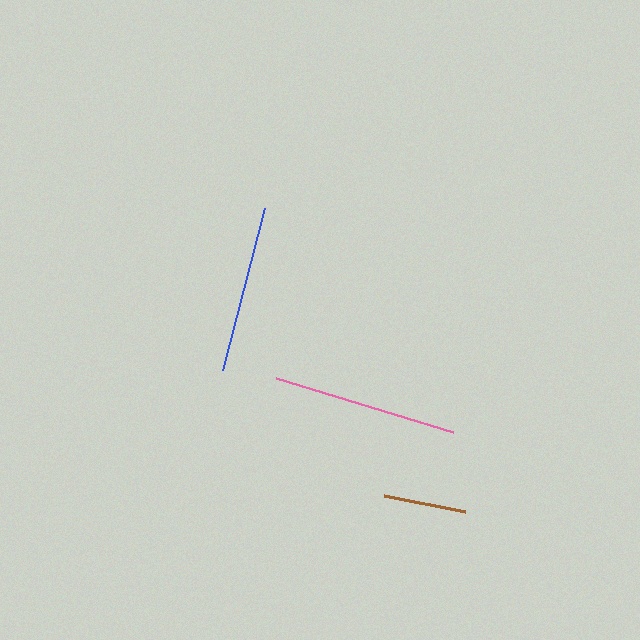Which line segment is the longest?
The pink line is the longest at approximately 185 pixels.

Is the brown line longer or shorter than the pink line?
The pink line is longer than the brown line.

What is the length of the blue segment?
The blue segment is approximately 168 pixels long.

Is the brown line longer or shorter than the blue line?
The blue line is longer than the brown line.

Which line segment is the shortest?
The brown line is the shortest at approximately 82 pixels.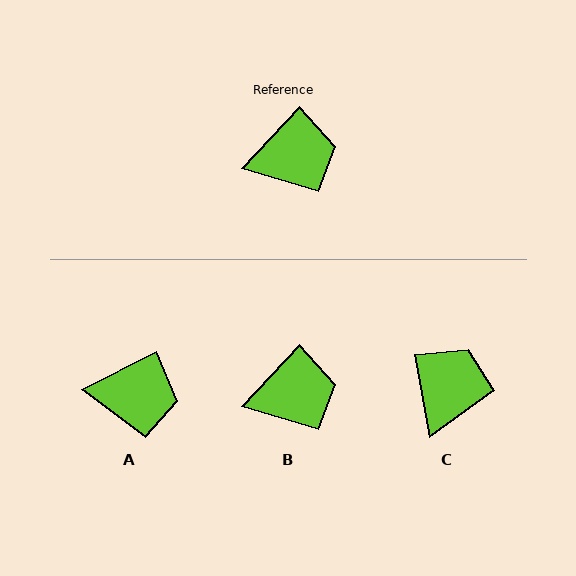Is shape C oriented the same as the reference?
No, it is off by about 53 degrees.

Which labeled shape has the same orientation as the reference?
B.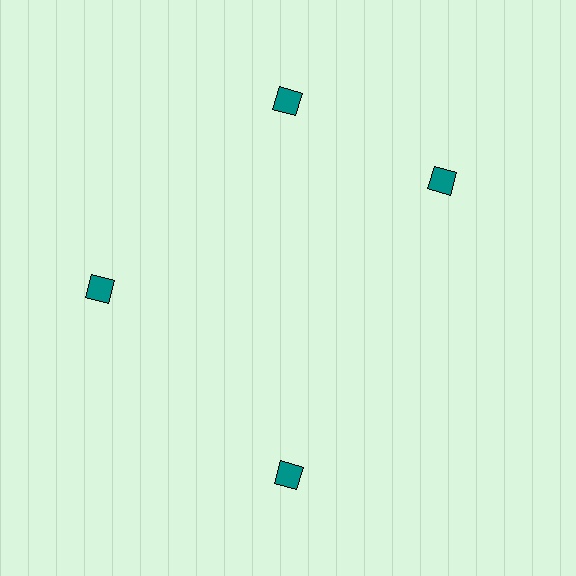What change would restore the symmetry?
The symmetry would be restored by rotating it back into even spacing with its neighbors so that all 4 diamonds sit at equal angles and equal distance from the center.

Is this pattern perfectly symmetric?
No. The 4 teal diamonds are arranged in a ring, but one element near the 3 o'clock position is rotated out of alignment along the ring, breaking the 4-fold rotational symmetry.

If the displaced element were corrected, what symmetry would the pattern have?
It would have 4-fold rotational symmetry — the pattern would map onto itself every 90 degrees.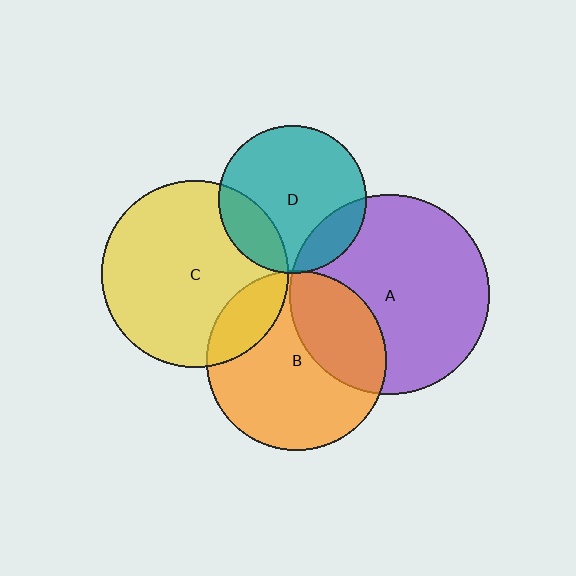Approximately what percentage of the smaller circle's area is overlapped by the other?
Approximately 20%.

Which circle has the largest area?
Circle A (purple).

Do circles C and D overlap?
Yes.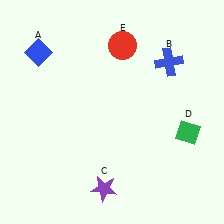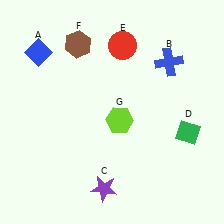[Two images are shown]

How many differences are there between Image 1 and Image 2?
There are 2 differences between the two images.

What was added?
A brown hexagon (F), a lime hexagon (G) were added in Image 2.